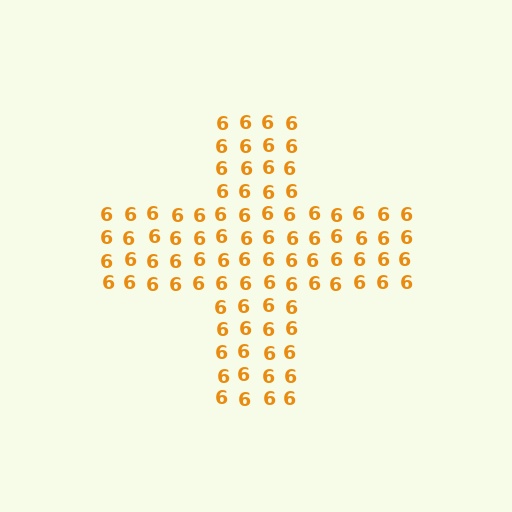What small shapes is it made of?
It is made of small digit 6's.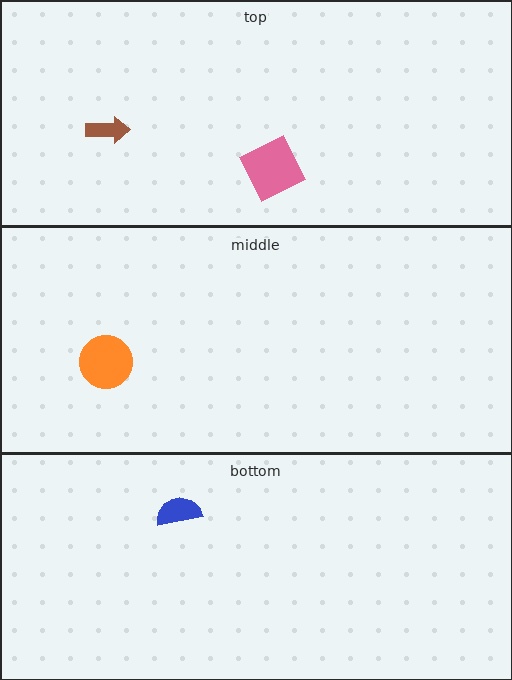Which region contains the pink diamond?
The top region.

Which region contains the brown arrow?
The top region.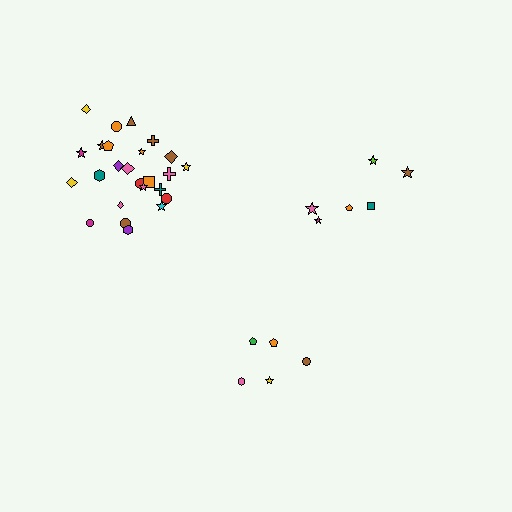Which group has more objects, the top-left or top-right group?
The top-left group.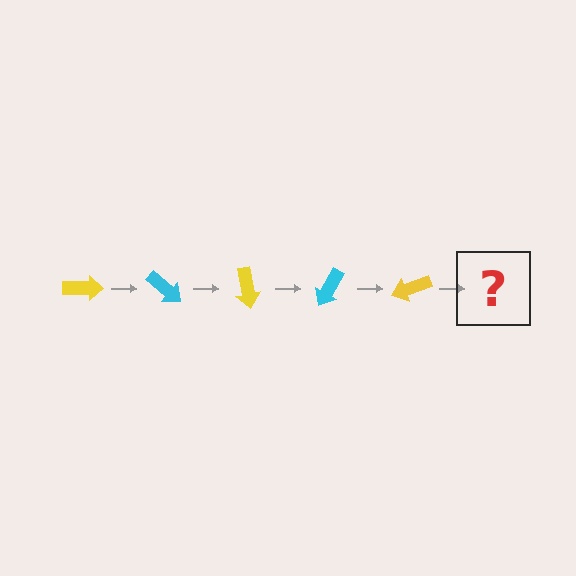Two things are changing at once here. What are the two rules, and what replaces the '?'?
The two rules are that it rotates 40 degrees each step and the color cycles through yellow and cyan. The '?' should be a cyan arrow, rotated 200 degrees from the start.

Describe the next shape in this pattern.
It should be a cyan arrow, rotated 200 degrees from the start.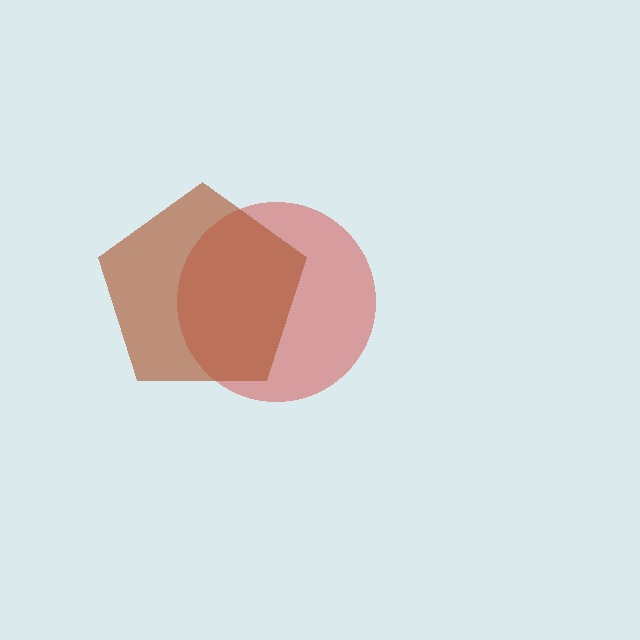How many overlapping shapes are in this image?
There are 2 overlapping shapes in the image.